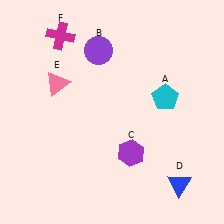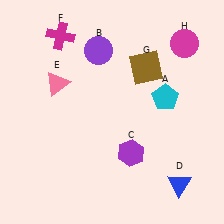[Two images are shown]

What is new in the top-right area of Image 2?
A brown square (G) was added in the top-right area of Image 2.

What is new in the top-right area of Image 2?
A magenta circle (H) was added in the top-right area of Image 2.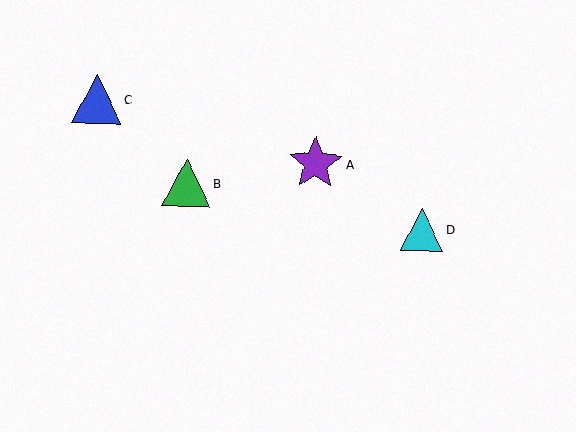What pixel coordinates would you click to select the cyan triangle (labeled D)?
Click at (422, 230) to select the cyan triangle D.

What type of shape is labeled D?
Shape D is a cyan triangle.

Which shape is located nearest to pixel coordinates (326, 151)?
The purple star (labeled A) at (316, 164) is nearest to that location.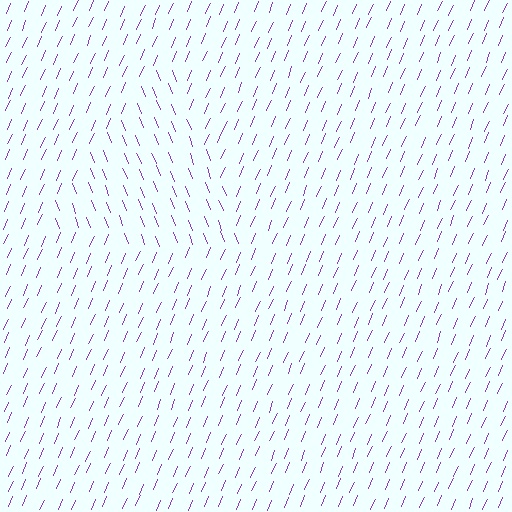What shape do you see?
I see a triangle.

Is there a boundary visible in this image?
Yes, there is a texture boundary formed by a change in line orientation.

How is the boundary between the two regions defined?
The boundary is defined purely by a change in line orientation (approximately 45 degrees difference). All lines are the same color and thickness.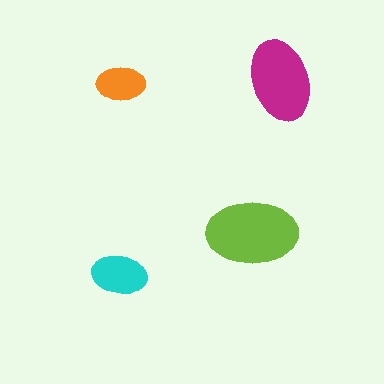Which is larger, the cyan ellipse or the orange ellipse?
The cyan one.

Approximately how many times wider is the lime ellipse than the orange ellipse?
About 2 times wider.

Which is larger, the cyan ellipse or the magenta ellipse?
The magenta one.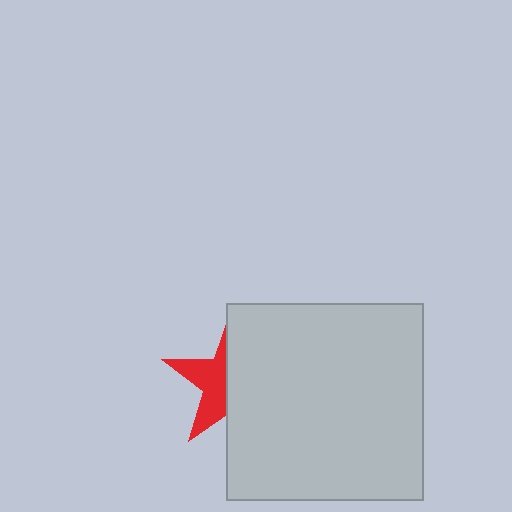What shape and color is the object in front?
The object in front is a light gray square.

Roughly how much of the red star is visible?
A small part of it is visible (roughly 41%).